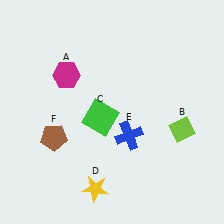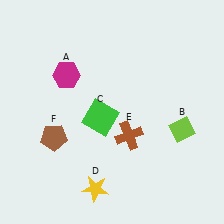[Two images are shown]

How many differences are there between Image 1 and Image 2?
There is 1 difference between the two images.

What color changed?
The cross (E) changed from blue in Image 1 to brown in Image 2.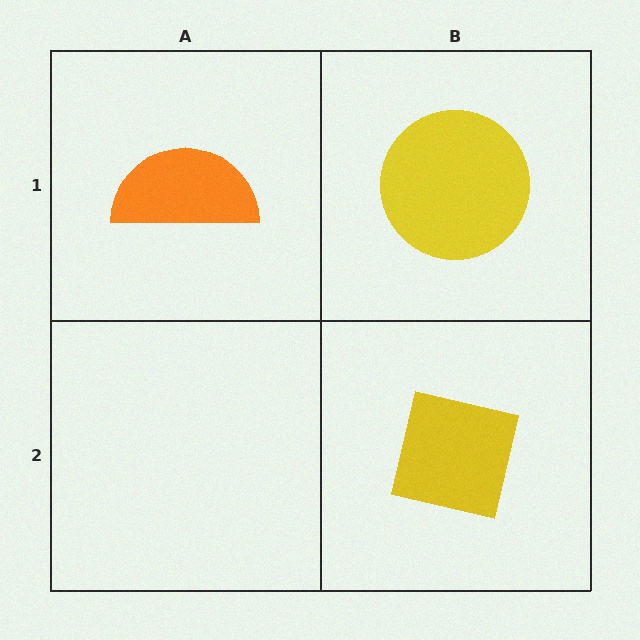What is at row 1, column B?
A yellow circle.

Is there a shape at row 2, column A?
No, that cell is empty.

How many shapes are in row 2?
1 shape.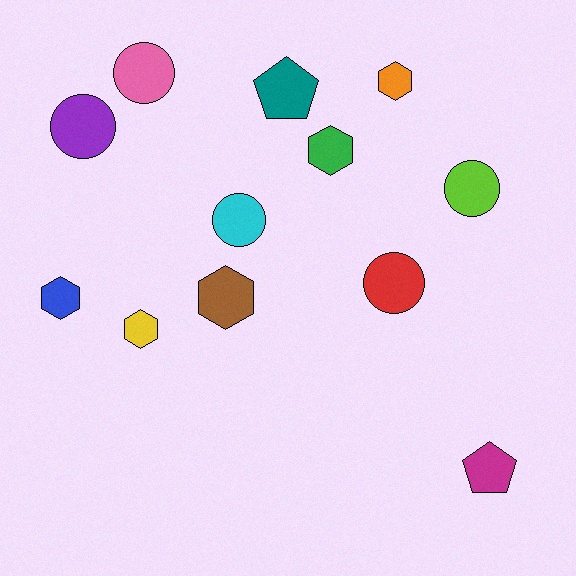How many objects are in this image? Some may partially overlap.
There are 12 objects.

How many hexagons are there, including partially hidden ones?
There are 5 hexagons.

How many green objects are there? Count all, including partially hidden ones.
There is 1 green object.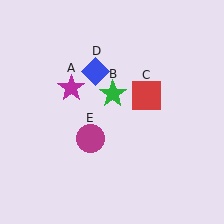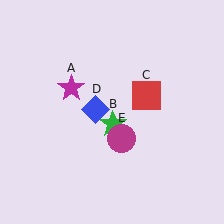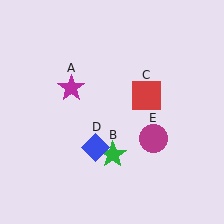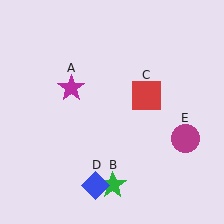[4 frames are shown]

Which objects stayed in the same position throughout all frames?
Magenta star (object A) and red square (object C) remained stationary.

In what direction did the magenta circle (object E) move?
The magenta circle (object E) moved right.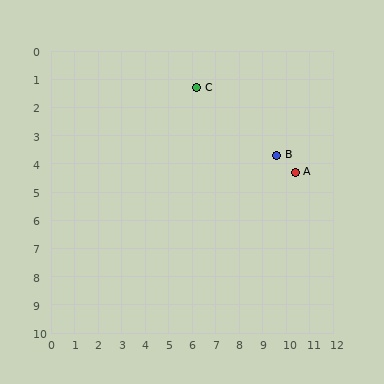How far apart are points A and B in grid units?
Points A and B are about 1.0 grid units apart.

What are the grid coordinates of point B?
Point B is at approximately (9.6, 3.7).